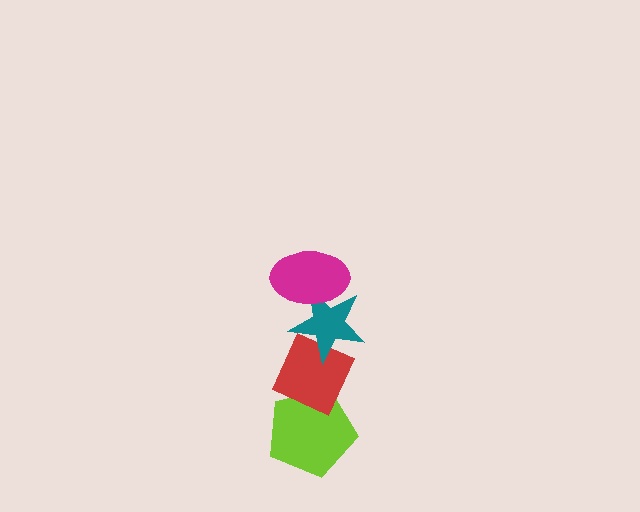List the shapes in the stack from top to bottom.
From top to bottom: the magenta ellipse, the teal star, the red diamond, the lime pentagon.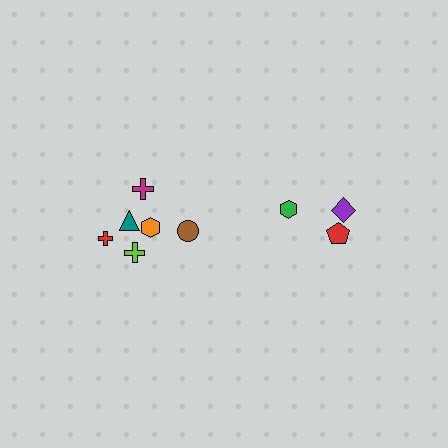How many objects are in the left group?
There are 6 objects.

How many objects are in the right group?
There are 3 objects.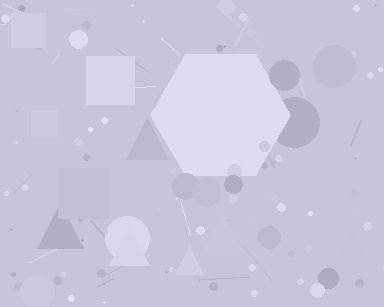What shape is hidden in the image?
A hexagon is hidden in the image.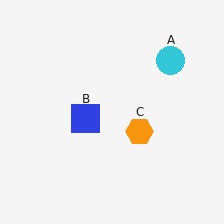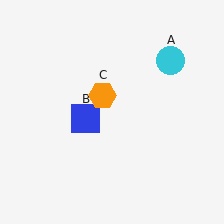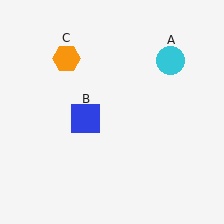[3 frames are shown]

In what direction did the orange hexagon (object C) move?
The orange hexagon (object C) moved up and to the left.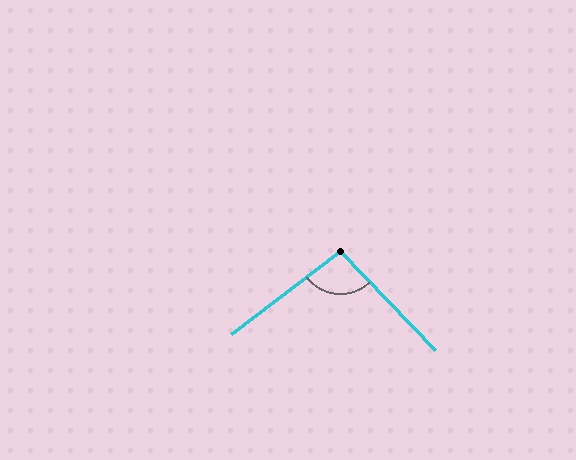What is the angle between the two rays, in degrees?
Approximately 96 degrees.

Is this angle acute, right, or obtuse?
It is obtuse.